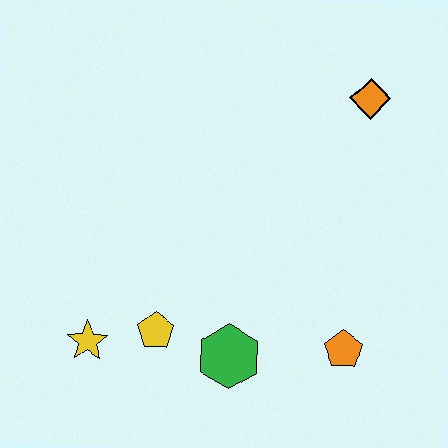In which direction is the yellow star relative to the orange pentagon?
The yellow star is to the left of the orange pentagon.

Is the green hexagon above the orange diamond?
No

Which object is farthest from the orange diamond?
The yellow star is farthest from the orange diamond.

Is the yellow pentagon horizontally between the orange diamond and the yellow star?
Yes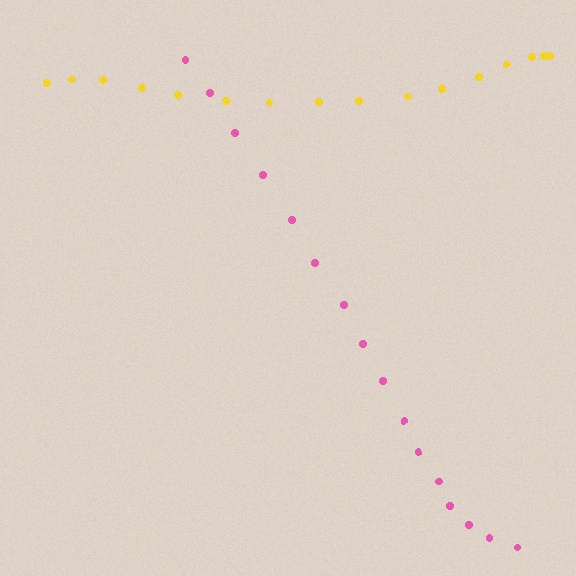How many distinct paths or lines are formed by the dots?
There are 2 distinct paths.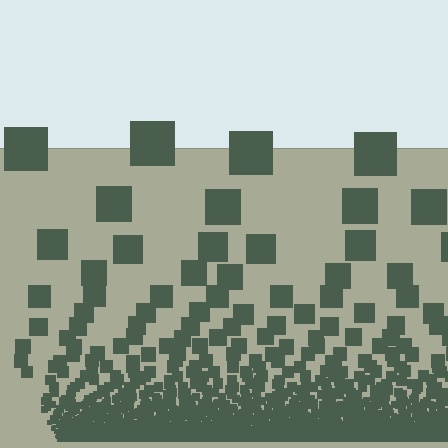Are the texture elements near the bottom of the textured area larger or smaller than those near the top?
Smaller. The gradient is inverted — elements near the bottom are smaller and denser.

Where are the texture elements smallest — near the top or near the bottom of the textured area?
Near the bottom.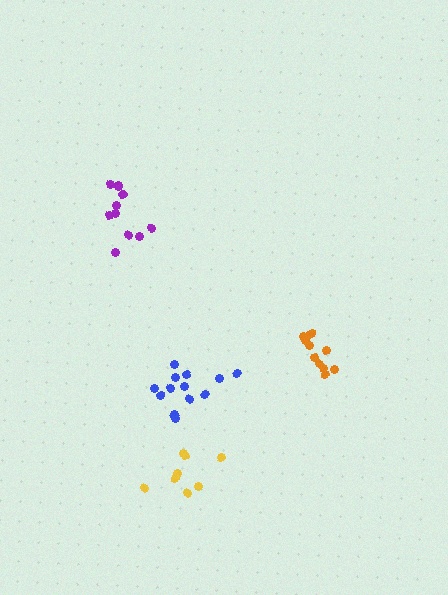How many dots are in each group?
Group 1: 11 dots, Group 2: 8 dots, Group 3: 13 dots, Group 4: 11 dots (43 total).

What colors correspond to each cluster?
The clusters are colored: orange, yellow, blue, purple.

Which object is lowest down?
The yellow cluster is bottommost.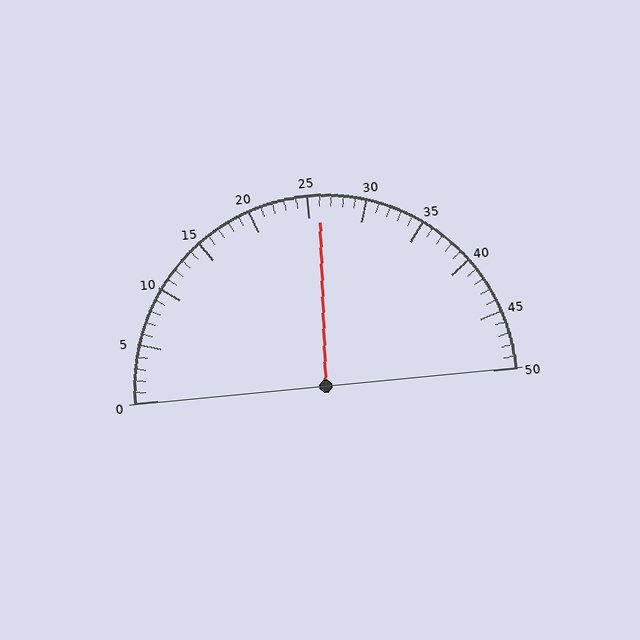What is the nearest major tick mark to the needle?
The nearest major tick mark is 25.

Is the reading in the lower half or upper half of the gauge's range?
The reading is in the upper half of the range (0 to 50).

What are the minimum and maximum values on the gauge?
The gauge ranges from 0 to 50.